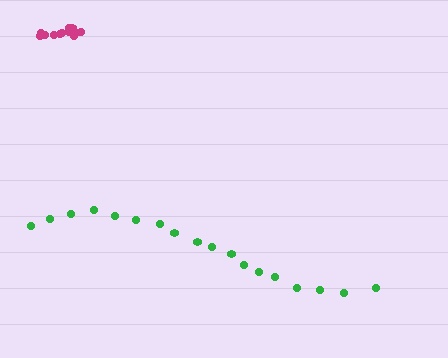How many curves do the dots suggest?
There are 2 distinct paths.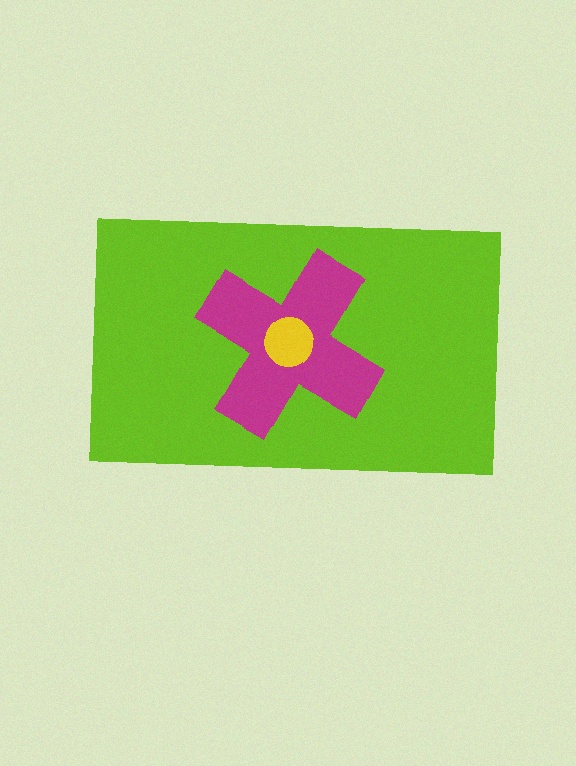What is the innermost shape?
The yellow circle.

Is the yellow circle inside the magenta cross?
Yes.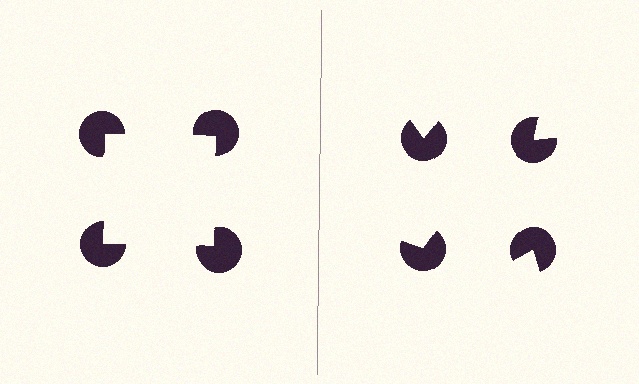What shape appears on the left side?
An illusory square.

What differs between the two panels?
The pac-man discs are positioned identically on both sides; only the wedge orientations differ. On the left they align to a square; on the right they are misaligned.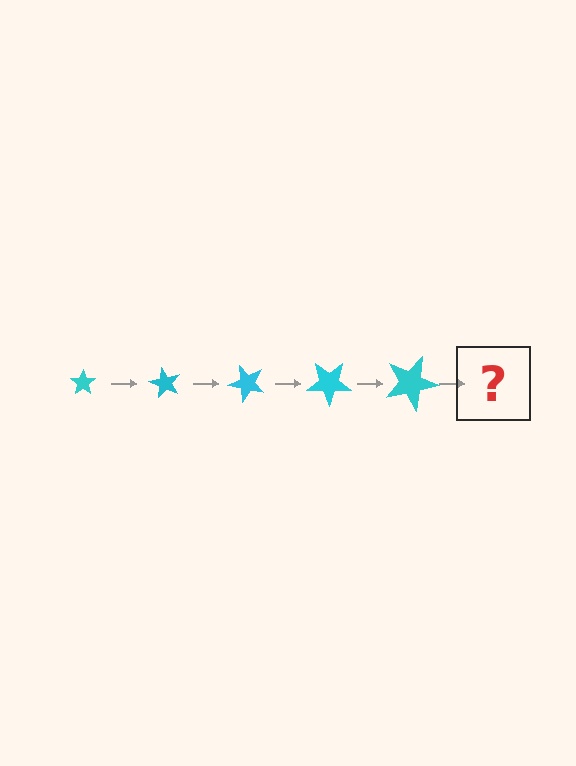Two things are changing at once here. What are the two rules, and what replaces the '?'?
The two rules are that the star grows larger each step and it rotates 60 degrees each step. The '?' should be a star, larger than the previous one and rotated 300 degrees from the start.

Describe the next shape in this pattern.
It should be a star, larger than the previous one and rotated 300 degrees from the start.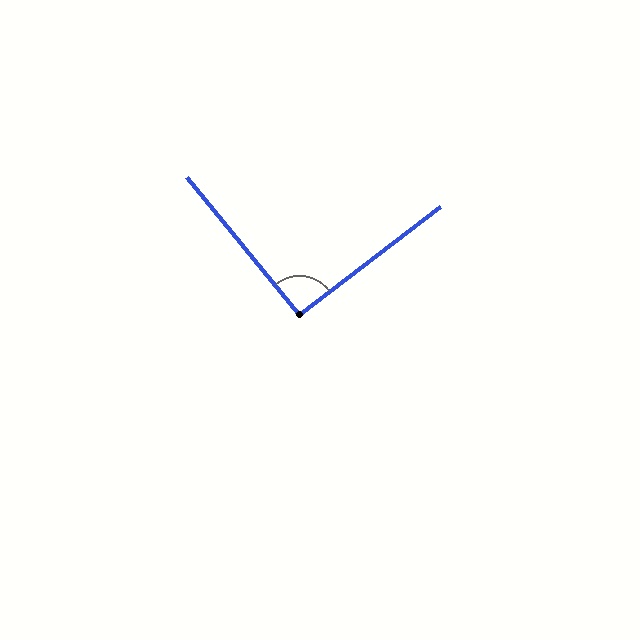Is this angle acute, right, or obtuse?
It is approximately a right angle.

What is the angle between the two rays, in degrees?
Approximately 92 degrees.